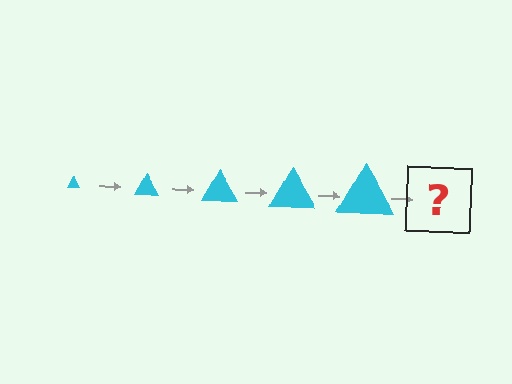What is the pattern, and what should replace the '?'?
The pattern is that the triangle gets progressively larger each step. The '?' should be a cyan triangle, larger than the previous one.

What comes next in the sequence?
The next element should be a cyan triangle, larger than the previous one.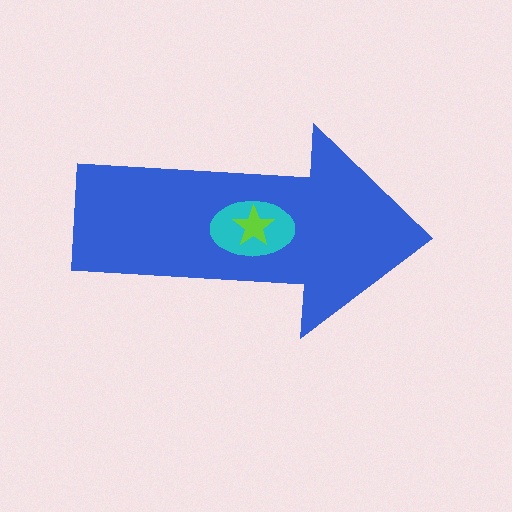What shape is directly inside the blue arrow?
The cyan ellipse.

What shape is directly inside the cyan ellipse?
The lime star.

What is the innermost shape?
The lime star.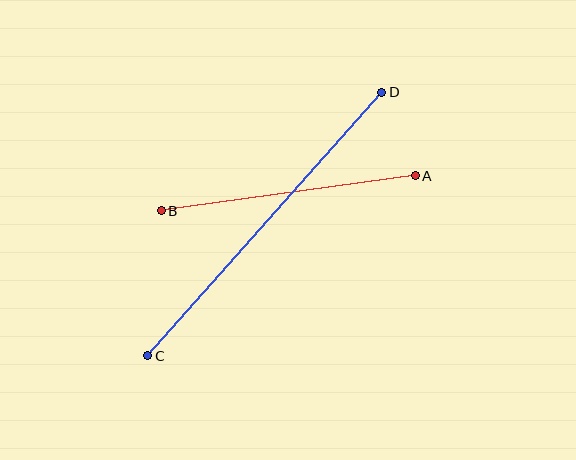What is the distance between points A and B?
The distance is approximately 256 pixels.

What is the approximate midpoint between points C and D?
The midpoint is at approximately (265, 224) pixels.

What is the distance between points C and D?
The distance is approximately 352 pixels.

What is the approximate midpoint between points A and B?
The midpoint is at approximately (288, 193) pixels.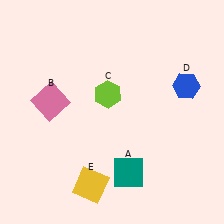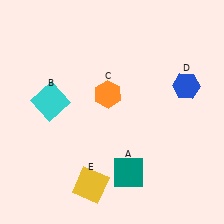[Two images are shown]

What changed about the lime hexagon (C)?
In Image 1, C is lime. In Image 2, it changed to orange.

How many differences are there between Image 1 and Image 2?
There are 2 differences between the two images.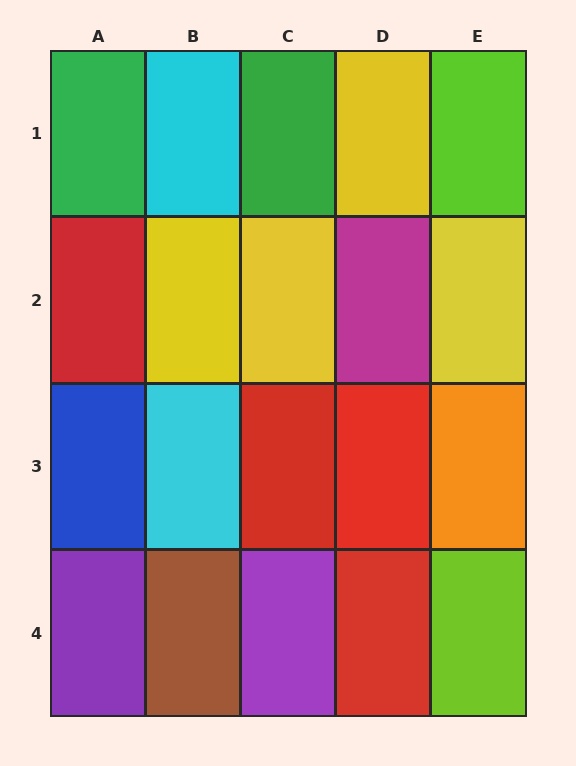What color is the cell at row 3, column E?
Orange.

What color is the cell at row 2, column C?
Yellow.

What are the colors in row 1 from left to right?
Green, cyan, green, yellow, lime.